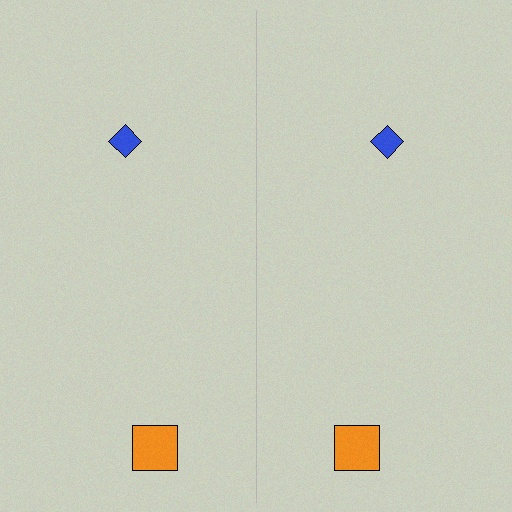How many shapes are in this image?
There are 4 shapes in this image.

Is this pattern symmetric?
Yes, this pattern has bilateral (reflection) symmetry.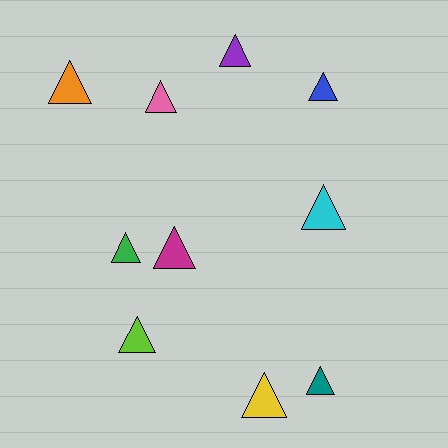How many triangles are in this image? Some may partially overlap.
There are 10 triangles.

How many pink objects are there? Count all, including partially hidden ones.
There is 1 pink object.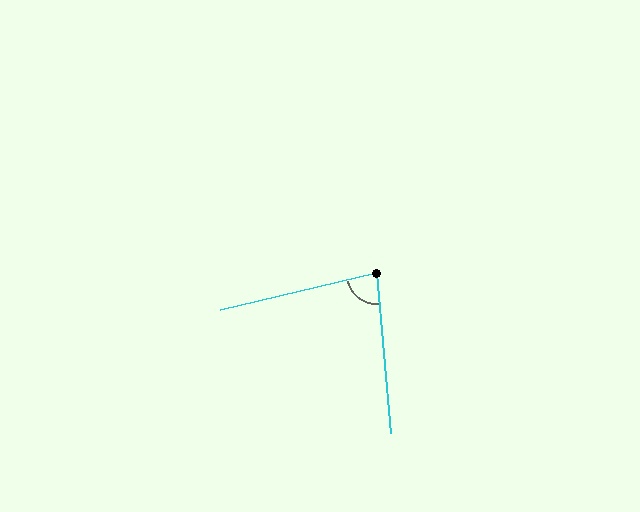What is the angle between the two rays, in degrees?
Approximately 82 degrees.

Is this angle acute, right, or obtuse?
It is acute.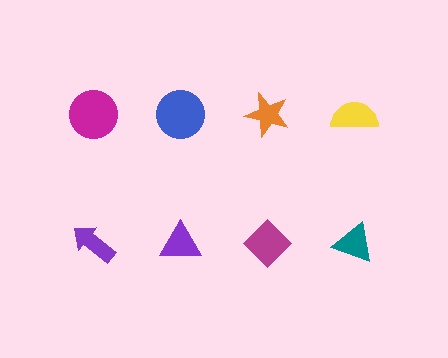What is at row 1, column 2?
A blue circle.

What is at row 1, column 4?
A yellow semicircle.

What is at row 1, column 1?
A magenta circle.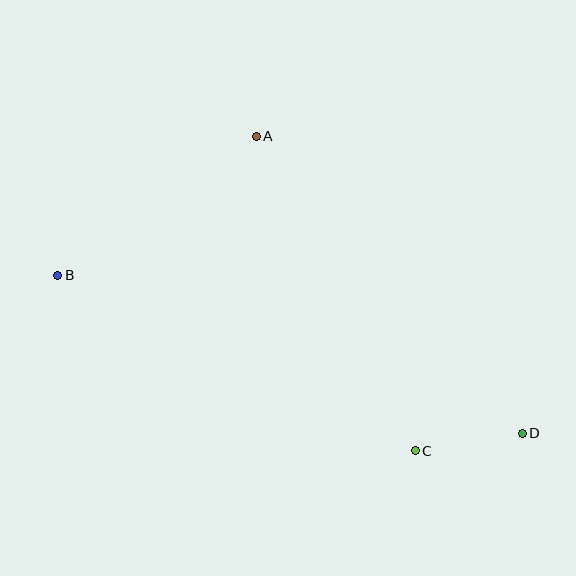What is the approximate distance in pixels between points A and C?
The distance between A and C is approximately 352 pixels.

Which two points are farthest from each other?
Points B and D are farthest from each other.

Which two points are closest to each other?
Points C and D are closest to each other.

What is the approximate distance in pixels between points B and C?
The distance between B and C is approximately 398 pixels.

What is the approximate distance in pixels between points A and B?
The distance between A and B is approximately 242 pixels.